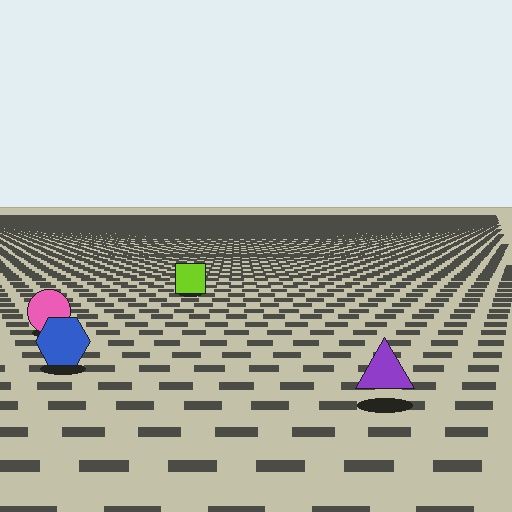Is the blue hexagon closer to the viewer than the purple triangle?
No. The purple triangle is closer — you can tell from the texture gradient: the ground texture is coarser near it.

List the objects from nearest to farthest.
From nearest to farthest: the purple triangle, the blue hexagon, the pink circle, the lime square.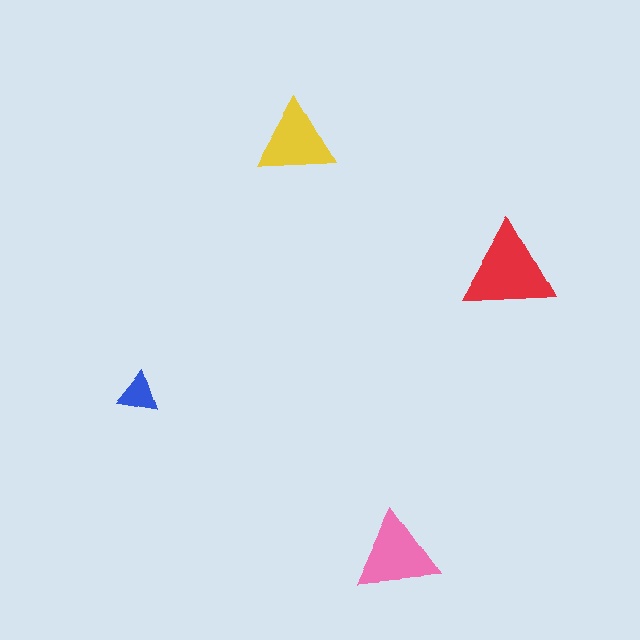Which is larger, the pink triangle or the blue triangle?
The pink one.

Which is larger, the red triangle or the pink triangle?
The red one.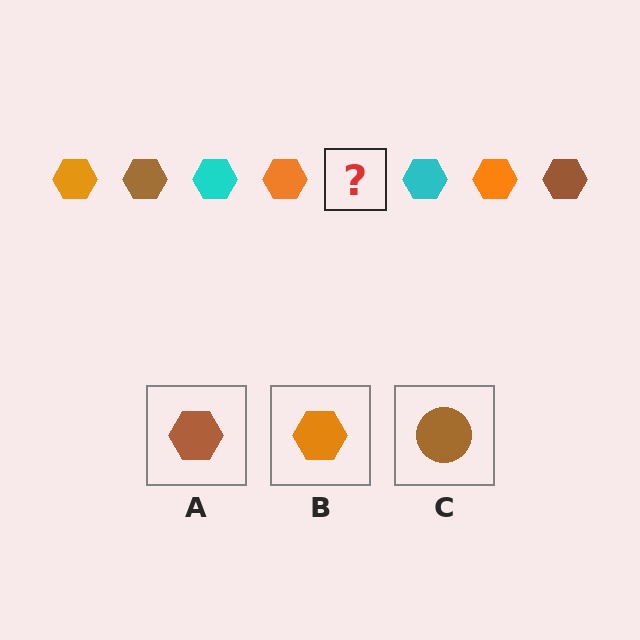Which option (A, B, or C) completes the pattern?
A.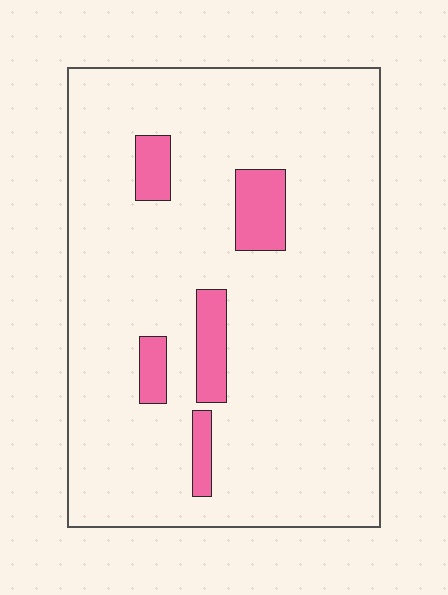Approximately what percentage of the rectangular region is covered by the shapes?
Approximately 10%.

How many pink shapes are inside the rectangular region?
5.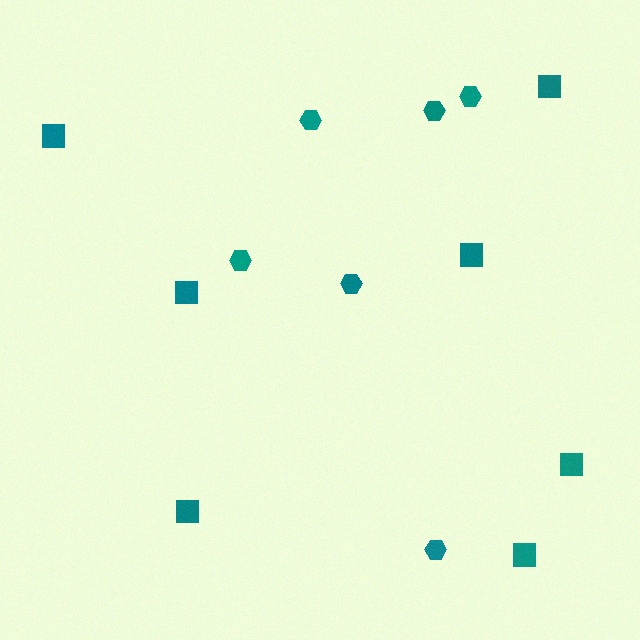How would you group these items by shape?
There are 2 groups: one group of squares (7) and one group of hexagons (6).